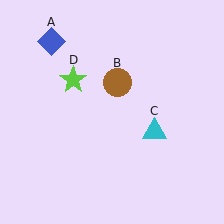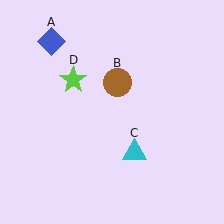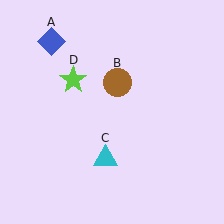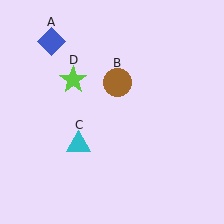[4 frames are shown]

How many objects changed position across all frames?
1 object changed position: cyan triangle (object C).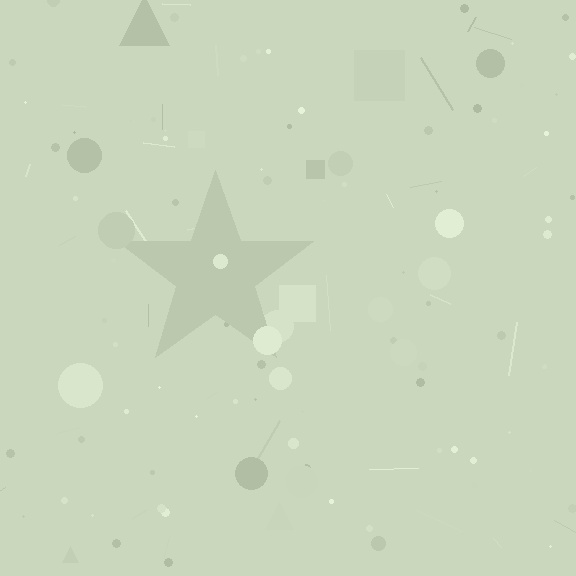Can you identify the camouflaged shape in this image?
The camouflaged shape is a star.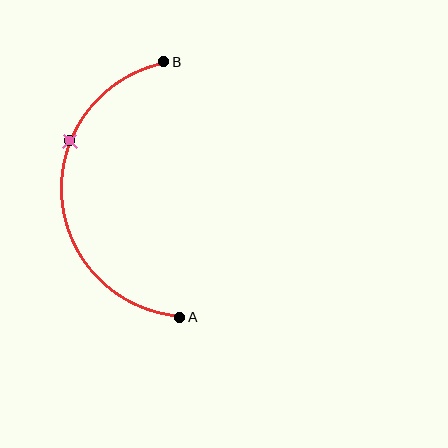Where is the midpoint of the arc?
The arc midpoint is the point on the curve farthest from the straight line joining A and B. It sits to the left of that line.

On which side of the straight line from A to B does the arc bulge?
The arc bulges to the left of the straight line connecting A and B.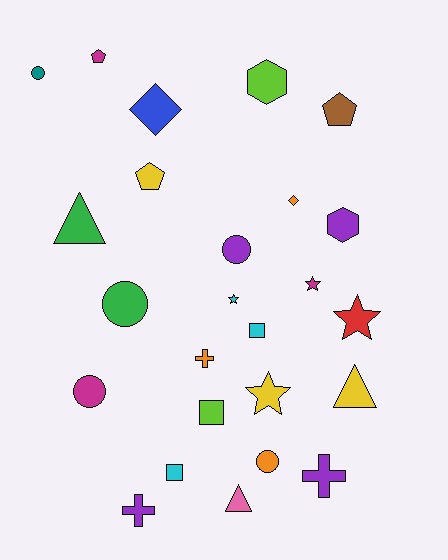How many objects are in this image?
There are 25 objects.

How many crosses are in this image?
There are 3 crosses.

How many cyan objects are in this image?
There are 3 cyan objects.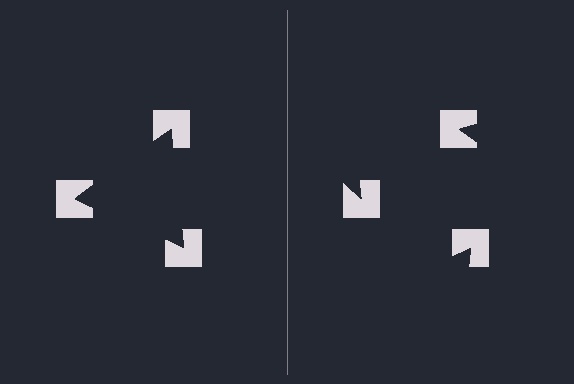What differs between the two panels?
The notched squares are positioned identically on both sides; only the wedge orientations differ. On the left they align to a triangle; on the right they are misaligned.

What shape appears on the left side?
An illusory triangle.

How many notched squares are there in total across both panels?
6 — 3 on each side.